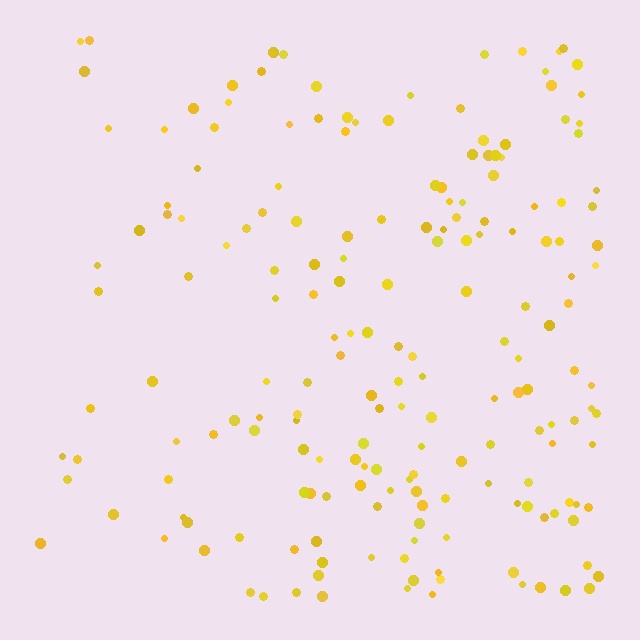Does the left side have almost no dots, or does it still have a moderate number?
Still a moderate number, just noticeably fewer than the right.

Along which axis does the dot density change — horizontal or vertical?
Horizontal.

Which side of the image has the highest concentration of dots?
The right.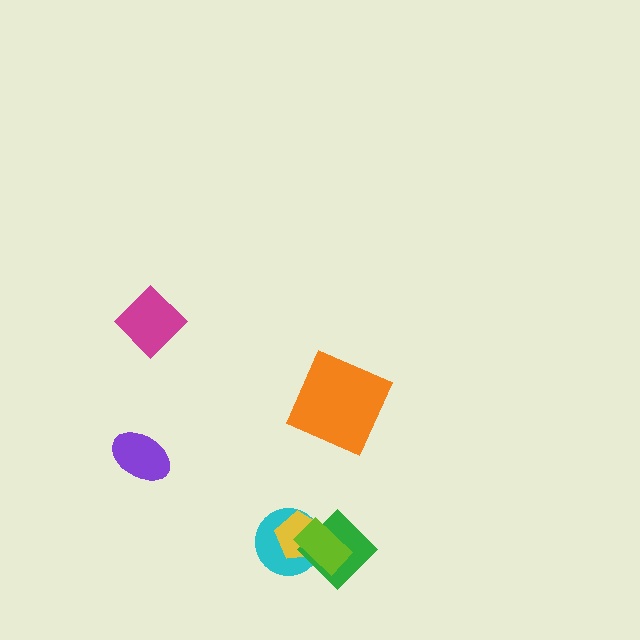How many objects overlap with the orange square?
0 objects overlap with the orange square.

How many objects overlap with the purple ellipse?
0 objects overlap with the purple ellipse.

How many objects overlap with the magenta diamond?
0 objects overlap with the magenta diamond.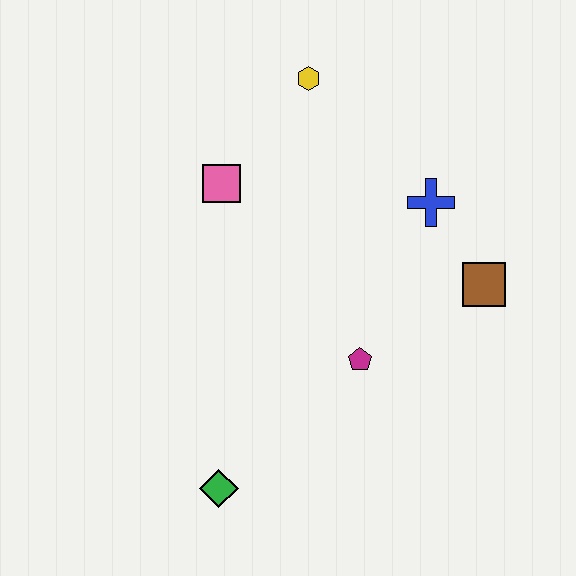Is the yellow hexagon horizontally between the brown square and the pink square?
Yes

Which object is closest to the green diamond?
The magenta pentagon is closest to the green diamond.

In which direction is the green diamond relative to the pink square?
The green diamond is below the pink square.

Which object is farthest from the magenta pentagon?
The yellow hexagon is farthest from the magenta pentagon.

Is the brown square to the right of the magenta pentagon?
Yes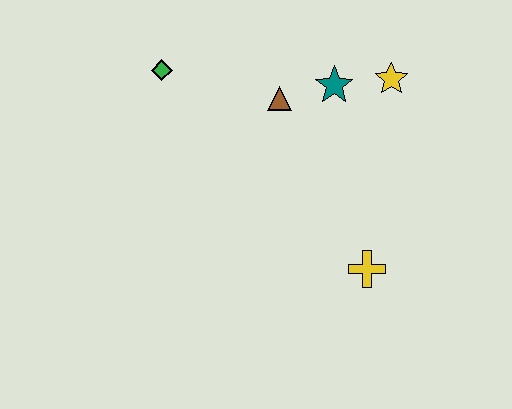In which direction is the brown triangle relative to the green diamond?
The brown triangle is to the right of the green diamond.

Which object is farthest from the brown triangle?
The yellow cross is farthest from the brown triangle.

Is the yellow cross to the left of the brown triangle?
No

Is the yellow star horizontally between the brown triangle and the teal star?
No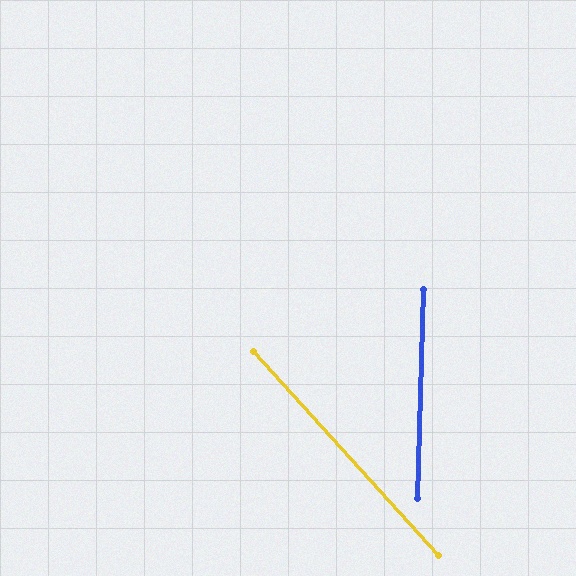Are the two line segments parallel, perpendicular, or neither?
Neither parallel nor perpendicular — they differ by about 44°.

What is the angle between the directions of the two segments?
Approximately 44 degrees.